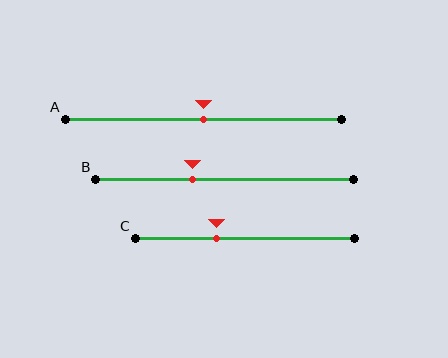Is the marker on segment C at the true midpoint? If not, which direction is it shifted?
No, the marker on segment C is shifted to the left by about 13% of the segment length.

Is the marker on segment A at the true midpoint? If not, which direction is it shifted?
Yes, the marker on segment A is at the true midpoint.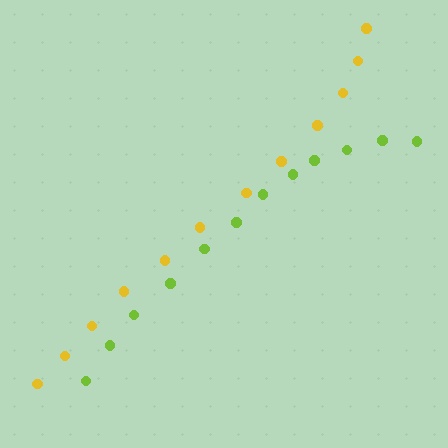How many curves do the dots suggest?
There are 2 distinct paths.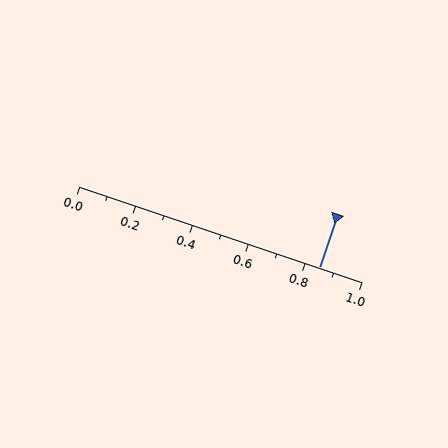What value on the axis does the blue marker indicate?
The marker indicates approximately 0.85.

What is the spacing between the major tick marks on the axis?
The major ticks are spaced 0.2 apart.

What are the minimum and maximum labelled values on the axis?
The axis runs from 0.0 to 1.0.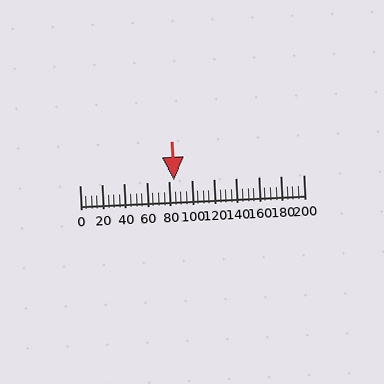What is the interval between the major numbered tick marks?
The major tick marks are spaced 20 units apart.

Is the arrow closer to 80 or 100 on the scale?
The arrow is closer to 80.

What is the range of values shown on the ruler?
The ruler shows values from 0 to 200.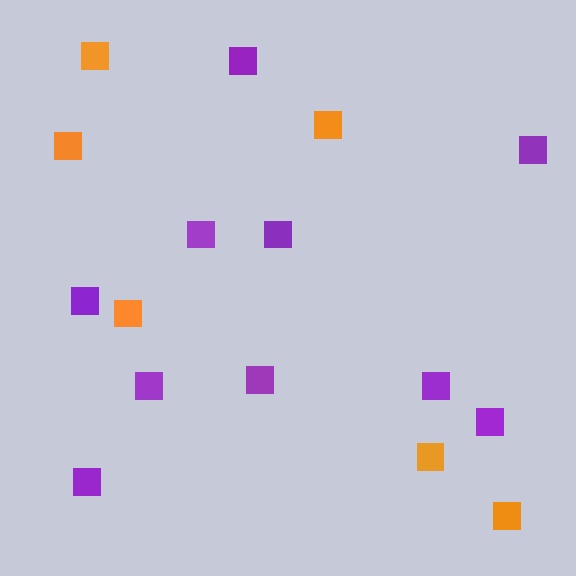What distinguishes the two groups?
There are 2 groups: one group of purple squares (10) and one group of orange squares (6).